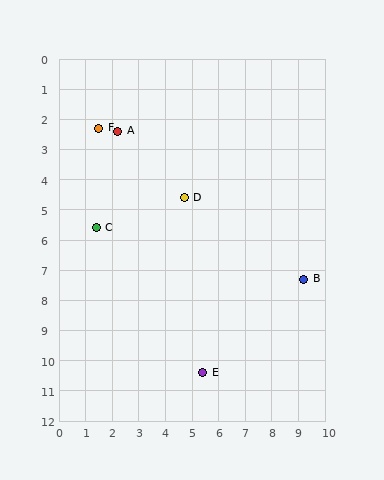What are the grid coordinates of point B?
Point B is at approximately (9.2, 7.3).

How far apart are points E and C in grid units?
Points E and C are about 6.2 grid units apart.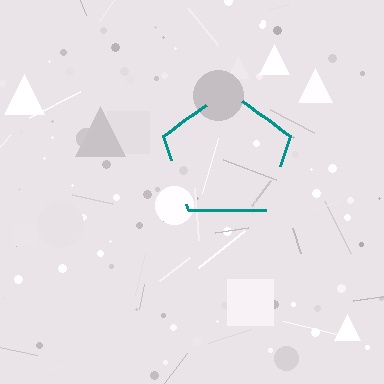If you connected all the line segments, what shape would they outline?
They would outline a pentagon.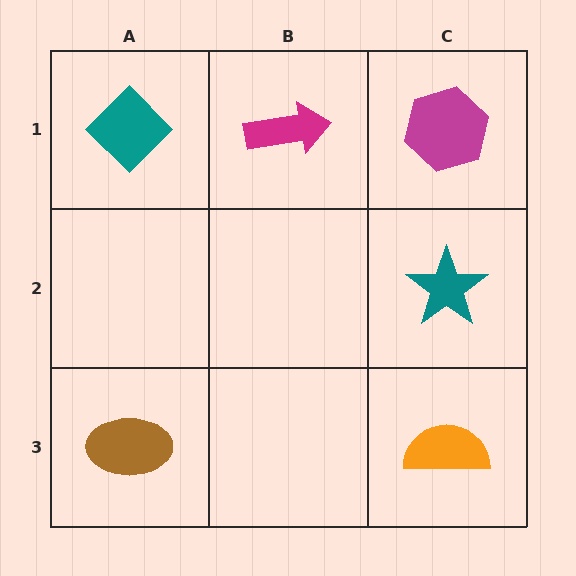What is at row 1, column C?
A magenta hexagon.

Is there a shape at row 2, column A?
No, that cell is empty.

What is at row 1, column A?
A teal diamond.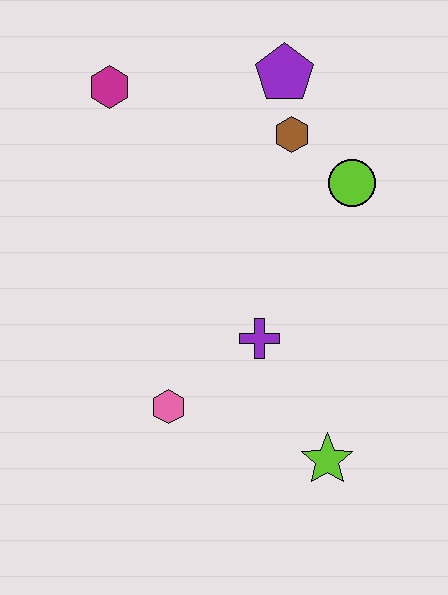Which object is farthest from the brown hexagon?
The lime star is farthest from the brown hexagon.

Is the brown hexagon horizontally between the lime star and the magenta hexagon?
Yes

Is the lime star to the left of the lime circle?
Yes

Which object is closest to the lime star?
The purple cross is closest to the lime star.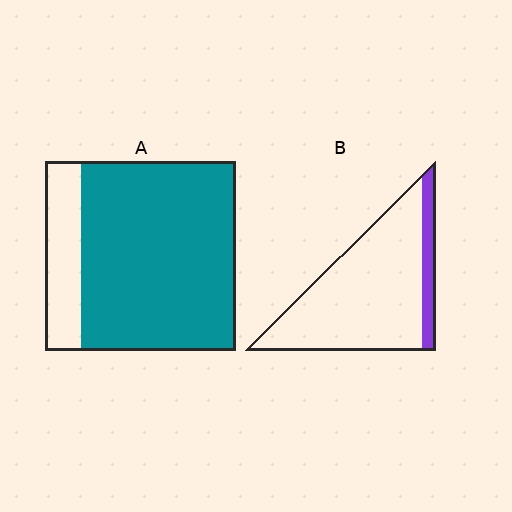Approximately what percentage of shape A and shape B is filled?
A is approximately 80% and B is approximately 15%.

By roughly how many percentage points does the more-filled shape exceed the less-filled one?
By roughly 65 percentage points (A over B).